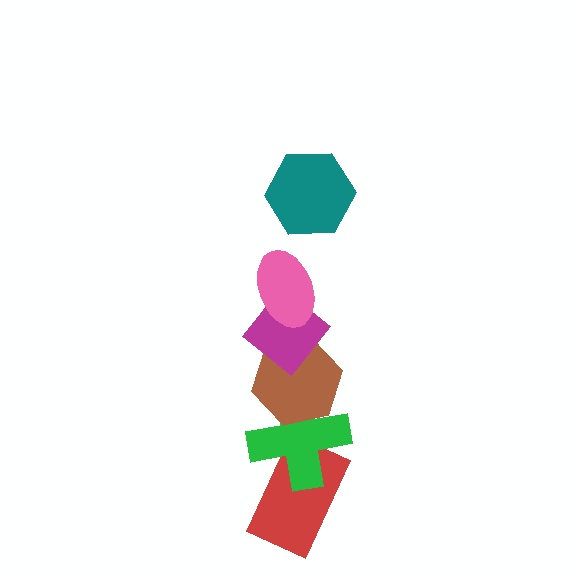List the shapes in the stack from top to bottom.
From top to bottom: the teal hexagon, the pink ellipse, the magenta diamond, the brown hexagon, the green cross, the red rectangle.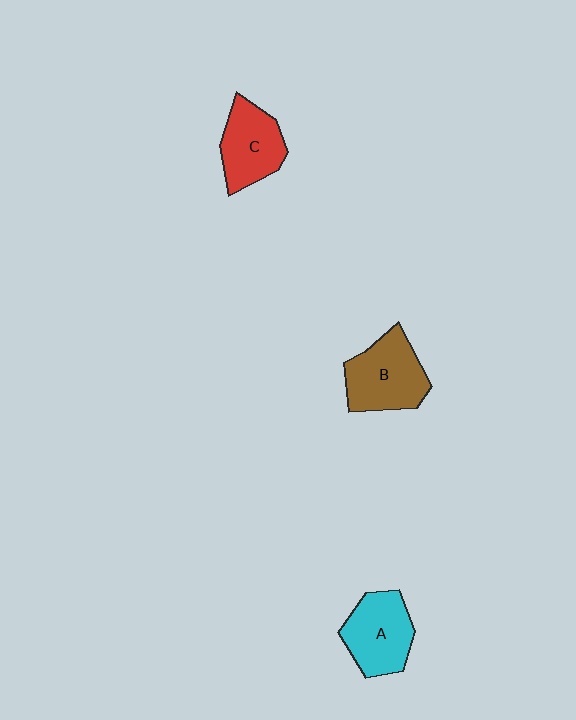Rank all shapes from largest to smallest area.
From largest to smallest: B (brown), A (cyan), C (red).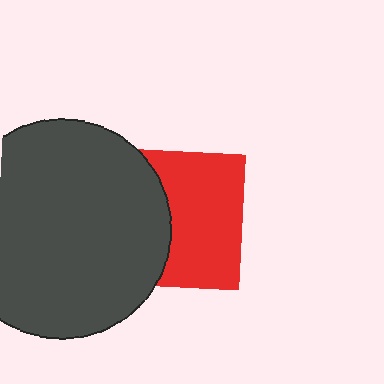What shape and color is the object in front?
The object in front is a dark gray circle.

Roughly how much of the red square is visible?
About half of it is visible (roughly 58%).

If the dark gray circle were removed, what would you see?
You would see the complete red square.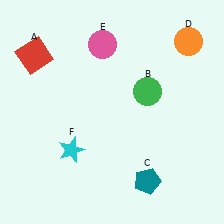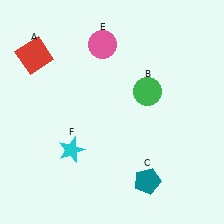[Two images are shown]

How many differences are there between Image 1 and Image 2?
There is 1 difference between the two images.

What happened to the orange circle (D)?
The orange circle (D) was removed in Image 2. It was in the top-right area of Image 1.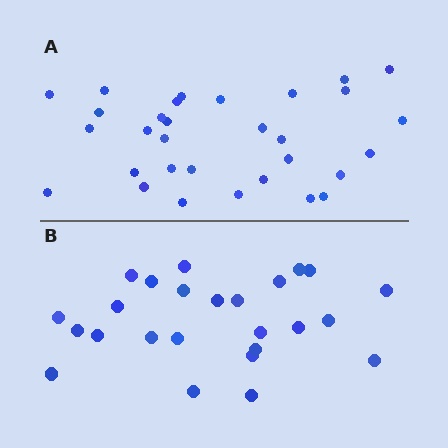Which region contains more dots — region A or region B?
Region A (the top region) has more dots.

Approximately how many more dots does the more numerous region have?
Region A has about 6 more dots than region B.